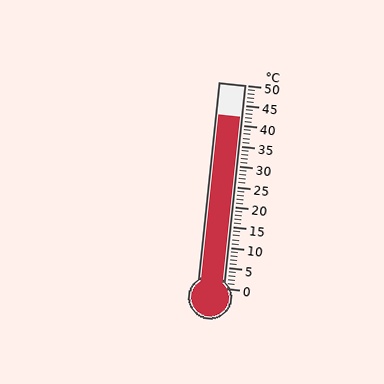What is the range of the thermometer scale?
The thermometer scale ranges from 0°C to 50°C.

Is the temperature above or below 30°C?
The temperature is above 30°C.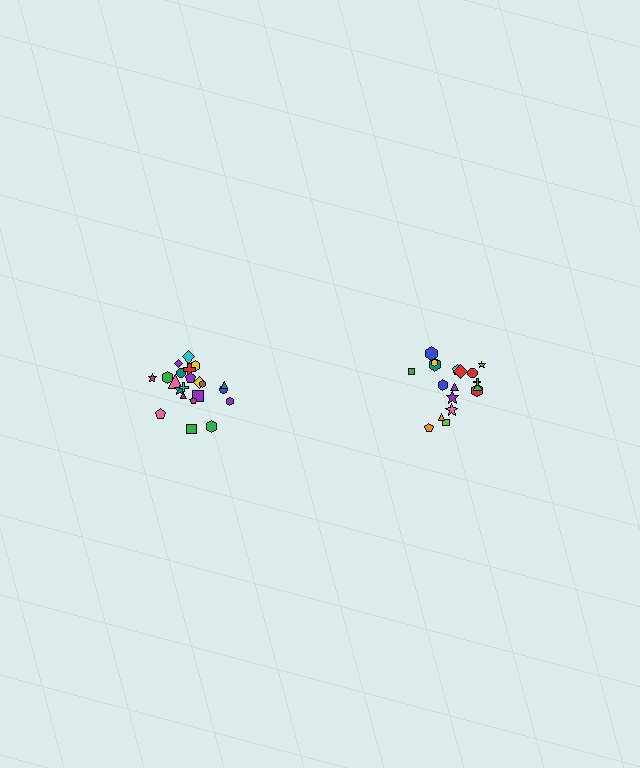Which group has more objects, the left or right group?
The left group.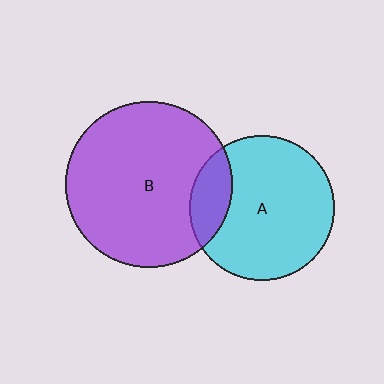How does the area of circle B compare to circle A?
Approximately 1.3 times.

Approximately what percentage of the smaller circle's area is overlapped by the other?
Approximately 15%.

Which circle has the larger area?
Circle B (purple).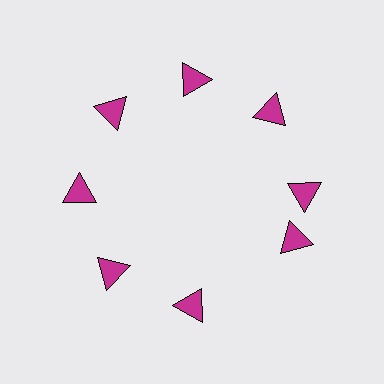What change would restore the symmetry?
The symmetry would be restored by rotating it back into even spacing with its neighbors so that all 8 triangles sit at equal angles and equal distance from the center.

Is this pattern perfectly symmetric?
No. The 8 magenta triangles are arranged in a ring, but one element near the 4 o'clock position is rotated out of alignment along the ring, breaking the 8-fold rotational symmetry.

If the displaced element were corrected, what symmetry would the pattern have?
It would have 8-fold rotational symmetry — the pattern would map onto itself every 45 degrees.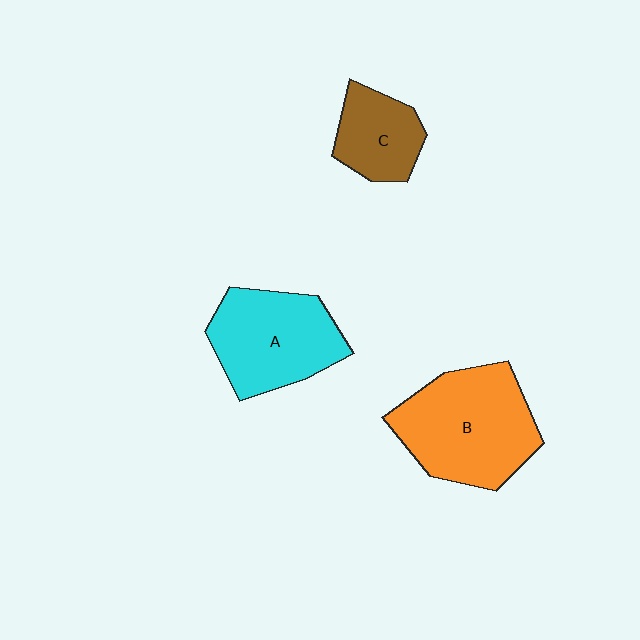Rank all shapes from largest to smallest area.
From largest to smallest: B (orange), A (cyan), C (brown).